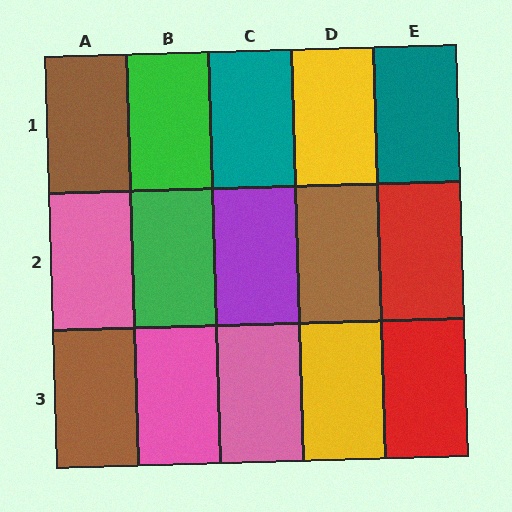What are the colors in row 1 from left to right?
Brown, green, teal, yellow, teal.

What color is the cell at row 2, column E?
Red.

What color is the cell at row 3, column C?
Pink.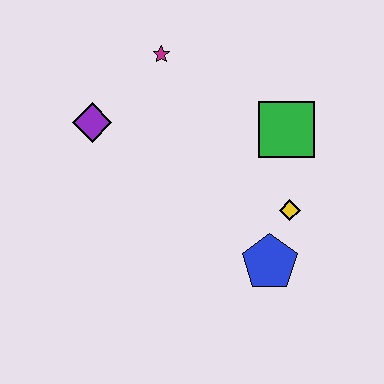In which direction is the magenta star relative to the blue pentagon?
The magenta star is above the blue pentagon.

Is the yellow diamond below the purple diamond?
Yes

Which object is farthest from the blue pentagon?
The magenta star is farthest from the blue pentagon.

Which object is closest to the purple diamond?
The magenta star is closest to the purple diamond.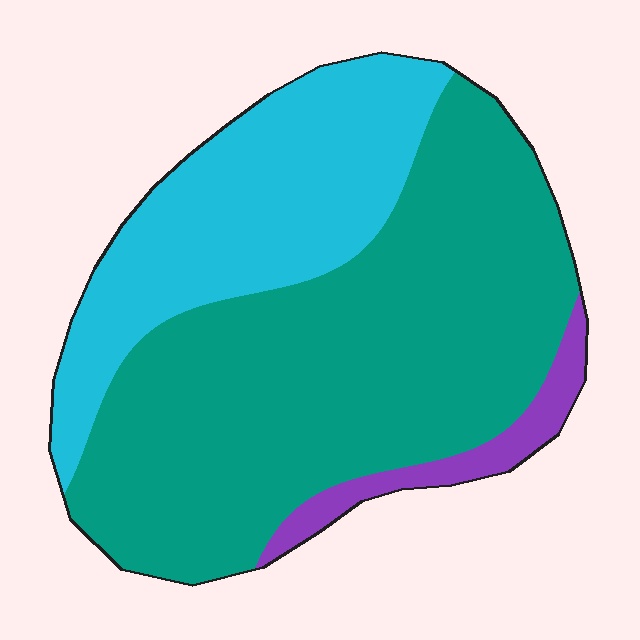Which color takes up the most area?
Teal, at roughly 60%.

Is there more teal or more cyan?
Teal.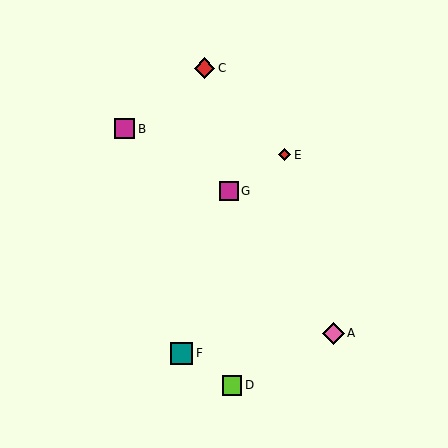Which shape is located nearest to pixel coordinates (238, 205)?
The magenta square (labeled G) at (229, 191) is nearest to that location.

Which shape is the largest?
The pink diamond (labeled A) is the largest.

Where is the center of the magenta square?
The center of the magenta square is at (229, 191).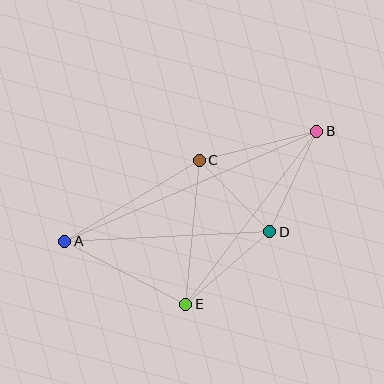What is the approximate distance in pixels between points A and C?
The distance between A and C is approximately 157 pixels.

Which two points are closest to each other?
Points C and D are closest to each other.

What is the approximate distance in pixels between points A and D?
The distance between A and D is approximately 205 pixels.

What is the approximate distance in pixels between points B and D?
The distance between B and D is approximately 111 pixels.